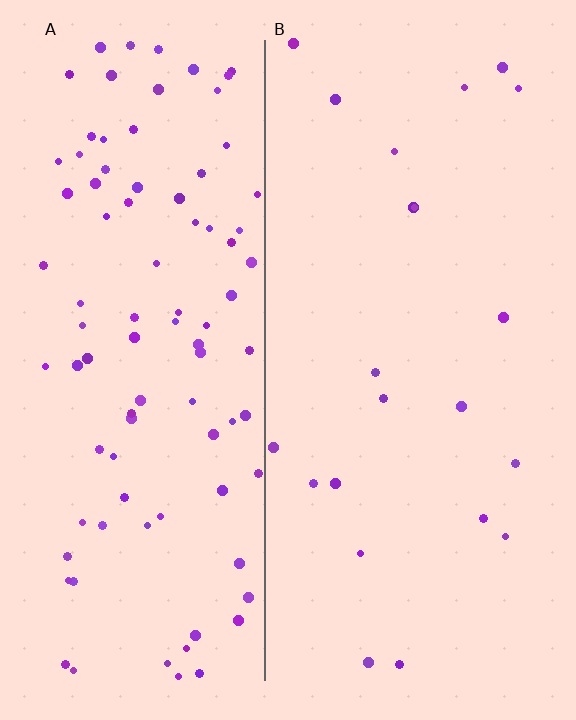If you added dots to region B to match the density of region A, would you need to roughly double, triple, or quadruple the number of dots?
Approximately quadruple.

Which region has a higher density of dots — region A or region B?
A (the left).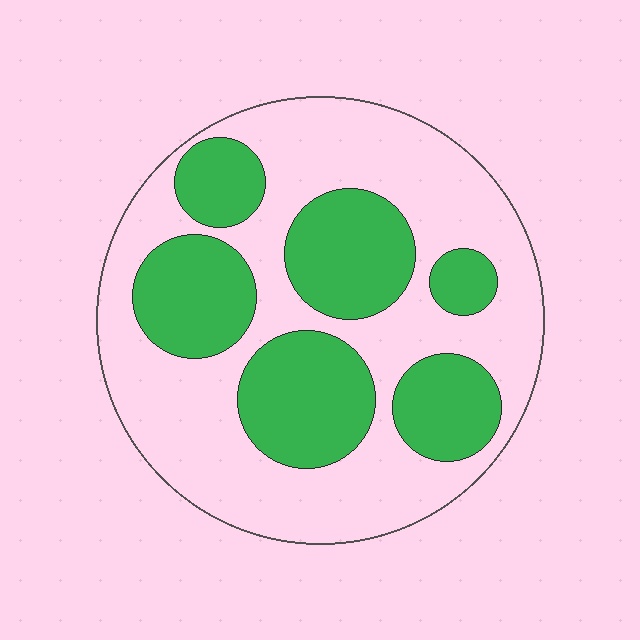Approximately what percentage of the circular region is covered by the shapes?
Approximately 40%.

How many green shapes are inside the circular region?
6.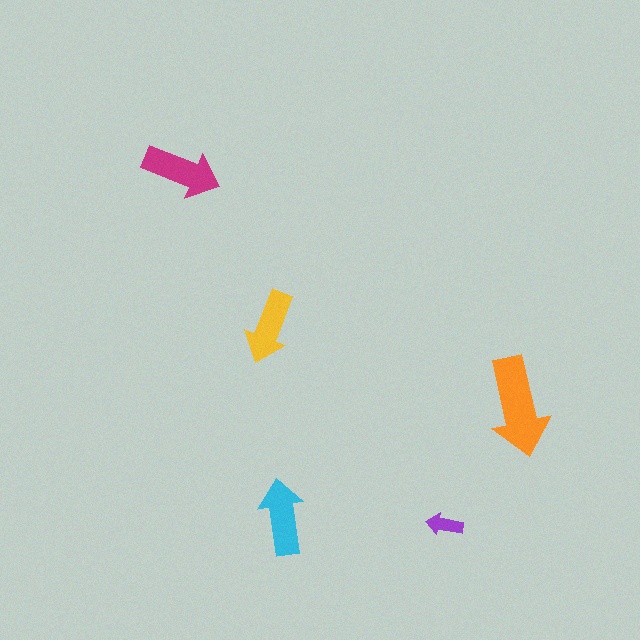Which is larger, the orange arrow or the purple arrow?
The orange one.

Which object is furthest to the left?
The magenta arrow is leftmost.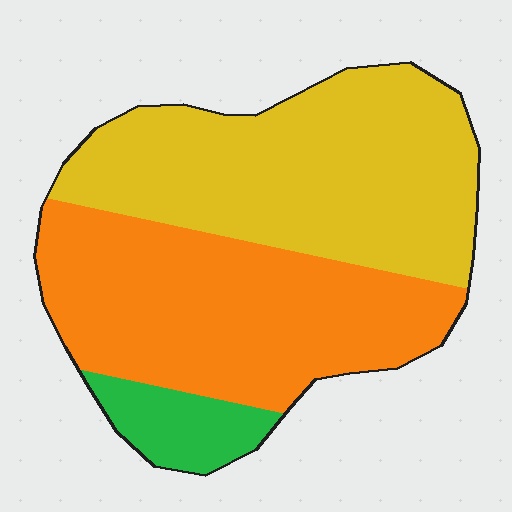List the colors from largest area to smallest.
From largest to smallest: yellow, orange, green.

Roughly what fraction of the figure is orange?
Orange takes up about two fifths (2/5) of the figure.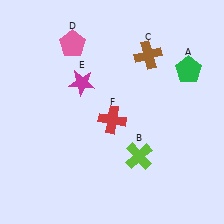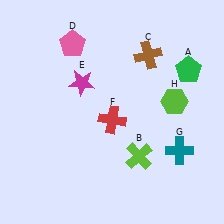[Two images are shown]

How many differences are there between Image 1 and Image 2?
There are 2 differences between the two images.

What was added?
A teal cross (G), a lime hexagon (H) were added in Image 2.